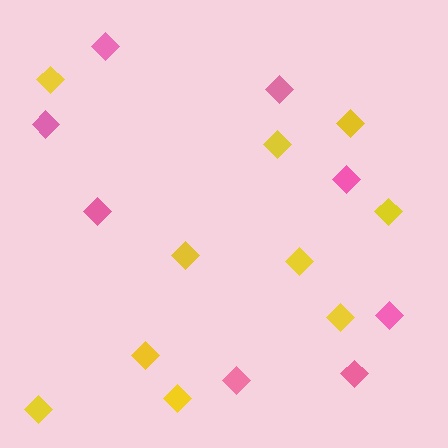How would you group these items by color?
There are 2 groups: one group of pink diamonds (8) and one group of yellow diamonds (10).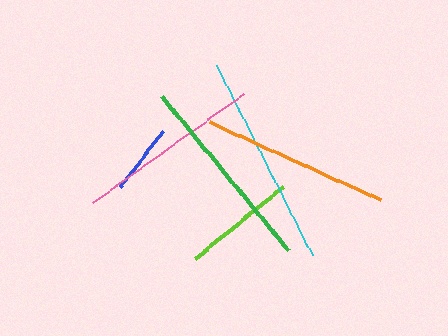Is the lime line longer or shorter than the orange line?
The orange line is longer than the lime line.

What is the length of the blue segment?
The blue segment is approximately 71 pixels long.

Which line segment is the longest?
The cyan line is the longest at approximately 213 pixels.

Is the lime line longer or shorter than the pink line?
The pink line is longer than the lime line.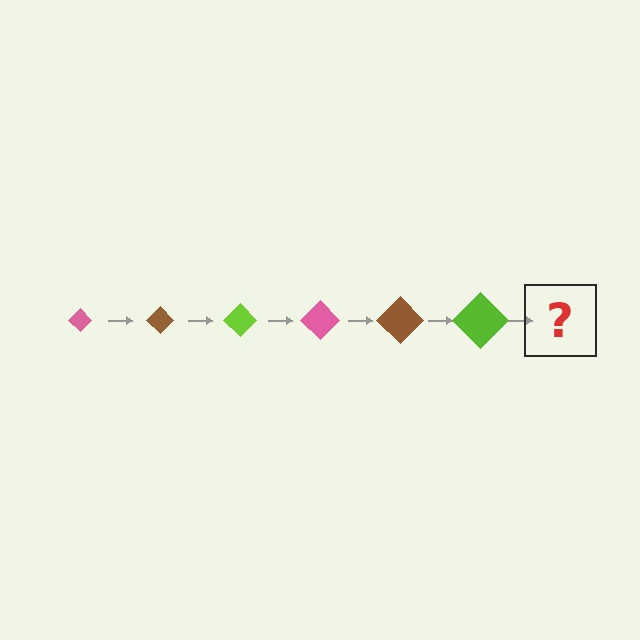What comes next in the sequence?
The next element should be a pink diamond, larger than the previous one.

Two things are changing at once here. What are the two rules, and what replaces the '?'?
The two rules are that the diamond grows larger each step and the color cycles through pink, brown, and lime. The '?' should be a pink diamond, larger than the previous one.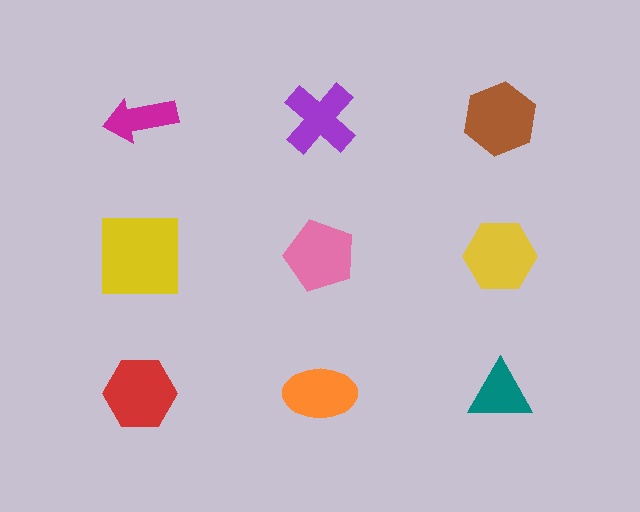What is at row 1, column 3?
A brown hexagon.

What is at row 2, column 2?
A pink pentagon.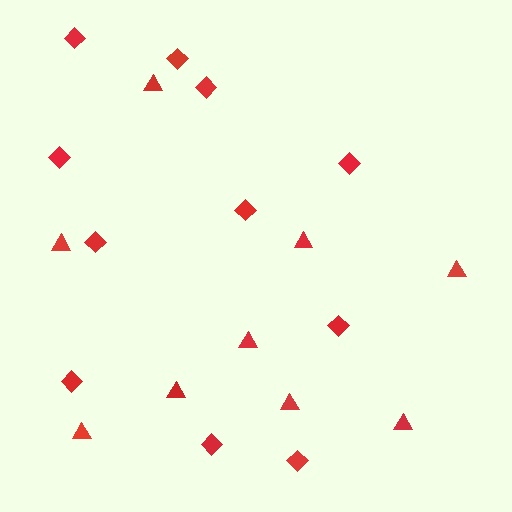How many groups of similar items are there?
There are 2 groups: one group of triangles (9) and one group of diamonds (11).